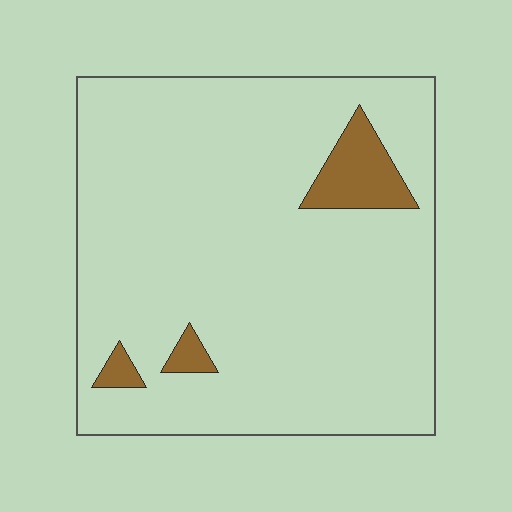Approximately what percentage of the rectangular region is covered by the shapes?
Approximately 5%.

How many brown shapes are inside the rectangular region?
3.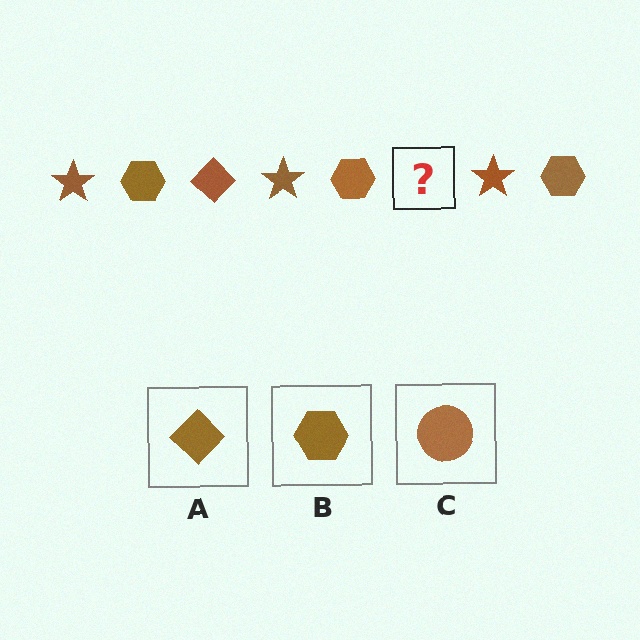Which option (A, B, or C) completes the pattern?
A.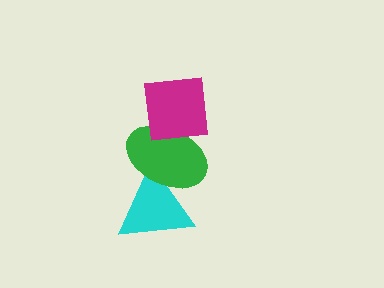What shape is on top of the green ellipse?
The magenta square is on top of the green ellipse.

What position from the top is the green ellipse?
The green ellipse is 2nd from the top.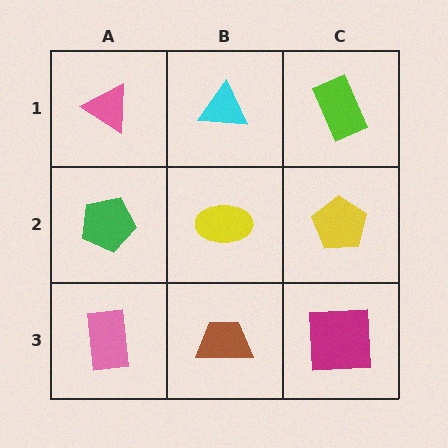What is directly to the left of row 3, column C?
A brown trapezoid.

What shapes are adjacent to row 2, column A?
A pink triangle (row 1, column A), a pink rectangle (row 3, column A), a yellow ellipse (row 2, column B).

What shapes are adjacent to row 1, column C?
A yellow pentagon (row 2, column C), a cyan triangle (row 1, column B).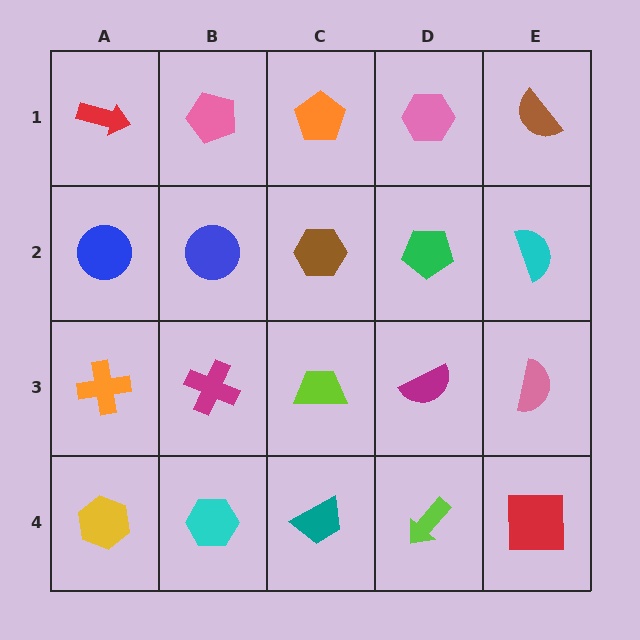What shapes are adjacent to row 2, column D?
A pink hexagon (row 1, column D), a magenta semicircle (row 3, column D), a brown hexagon (row 2, column C), a cyan semicircle (row 2, column E).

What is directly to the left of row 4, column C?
A cyan hexagon.